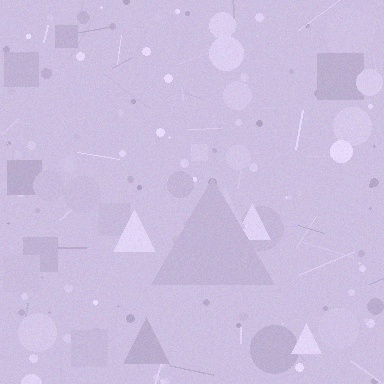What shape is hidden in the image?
A triangle is hidden in the image.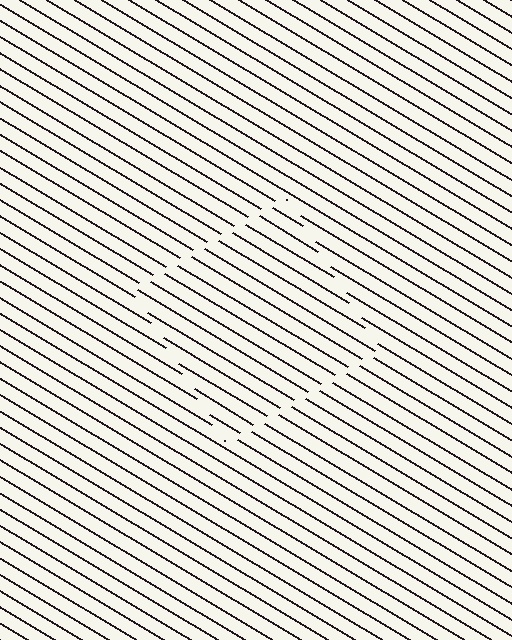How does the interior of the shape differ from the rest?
The interior of the shape contains the same grating, shifted by half a period — the contour is defined by the phase discontinuity where line-ends from the inner and outer gratings abut.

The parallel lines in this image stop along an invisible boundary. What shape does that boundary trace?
An illusory square. The interior of the shape contains the same grating, shifted by half a period — the contour is defined by the phase discontinuity where line-ends from the inner and outer gratings abut.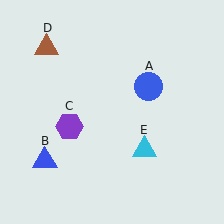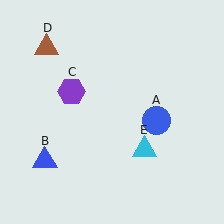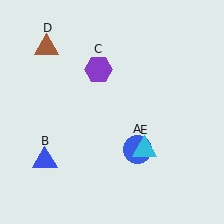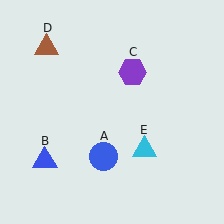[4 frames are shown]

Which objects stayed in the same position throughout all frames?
Blue triangle (object B) and brown triangle (object D) and cyan triangle (object E) remained stationary.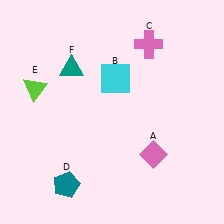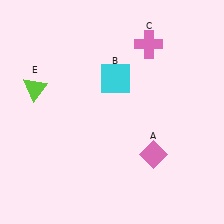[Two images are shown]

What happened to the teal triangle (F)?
The teal triangle (F) was removed in Image 2. It was in the top-left area of Image 1.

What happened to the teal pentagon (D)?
The teal pentagon (D) was removed in Image 2. It was in the bottom-left area of Image 1.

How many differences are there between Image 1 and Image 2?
There are 2 differences between the two images.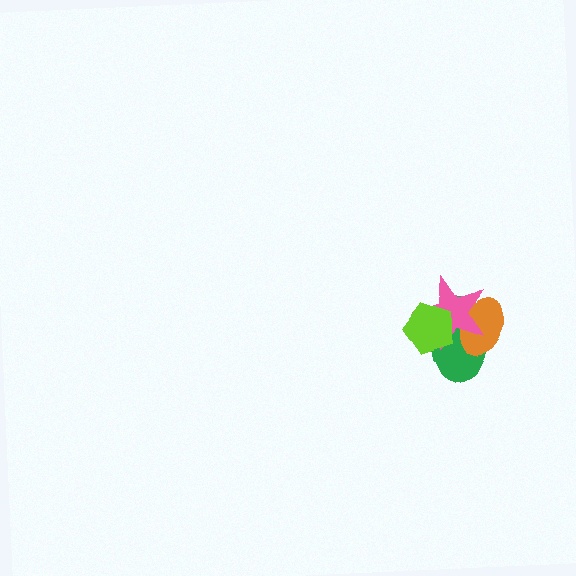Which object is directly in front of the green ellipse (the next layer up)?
The orange ellipse is directly in front of the green ellipse.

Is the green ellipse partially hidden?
Yes, it is partially covered by another shape.